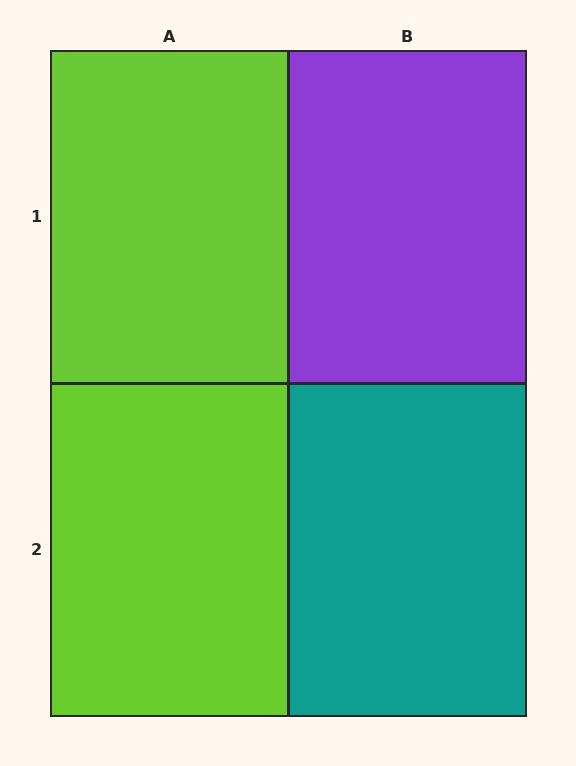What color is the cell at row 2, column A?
Lime.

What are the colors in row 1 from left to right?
Lime, purple.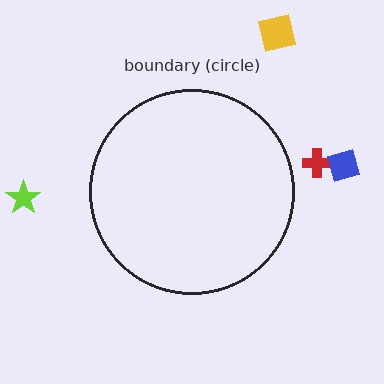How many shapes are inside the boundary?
0 inside, 4 outside.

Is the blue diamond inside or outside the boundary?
Outside.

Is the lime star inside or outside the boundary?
Outside.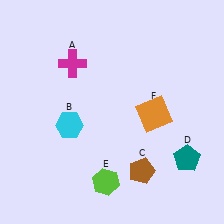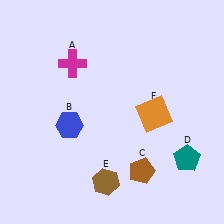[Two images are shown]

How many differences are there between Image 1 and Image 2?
There are 2 differences between the two images.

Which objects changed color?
B changed from cyan to blue. E changed from lime to brown.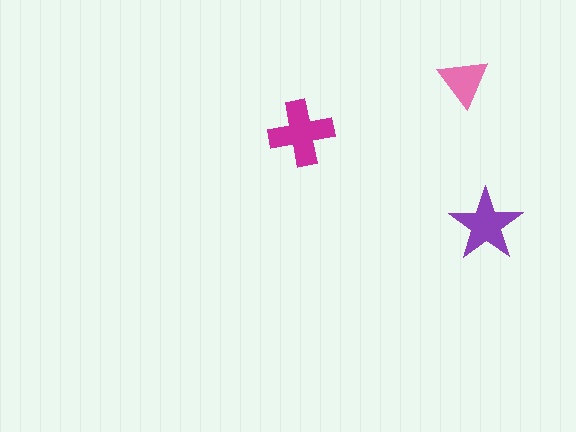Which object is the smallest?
The pink triangle.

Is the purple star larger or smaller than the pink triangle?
Larger.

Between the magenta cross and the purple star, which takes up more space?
The magenta cross.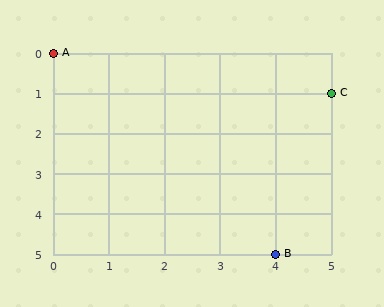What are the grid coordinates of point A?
Point A is at grid coordinates (0, 0).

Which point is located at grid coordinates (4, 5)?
Point B is at (4, 5).